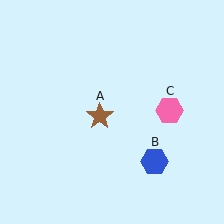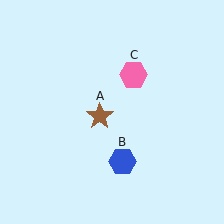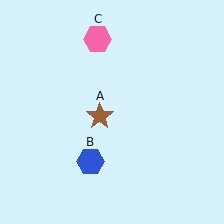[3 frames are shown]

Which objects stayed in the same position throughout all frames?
Brown star (object A) remained stationary.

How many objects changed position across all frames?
2 objects changed position: blue hexagon (object B), pink hexagon (object C).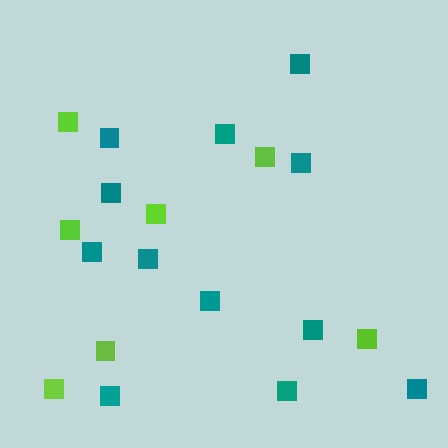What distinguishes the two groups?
There are 2 groups: one group of teal squares (12) and one group of lime squares (7).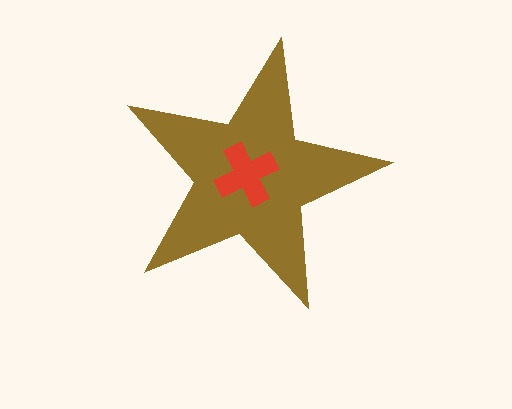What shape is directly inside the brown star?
The red cross.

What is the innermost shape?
The red cross.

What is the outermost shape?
The brown star.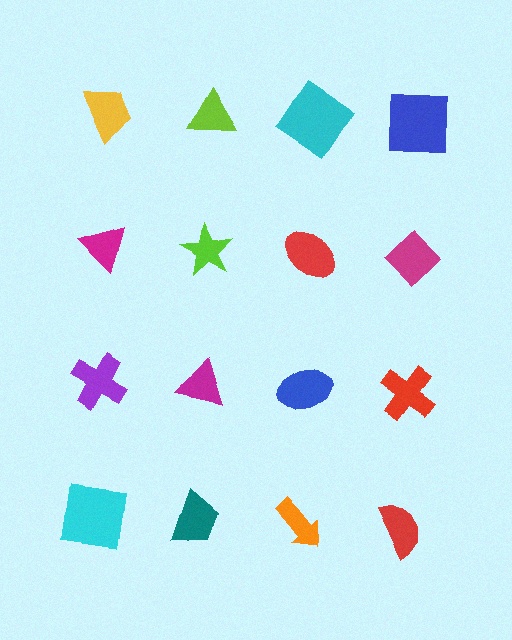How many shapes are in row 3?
4 shapes.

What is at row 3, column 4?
A red cross.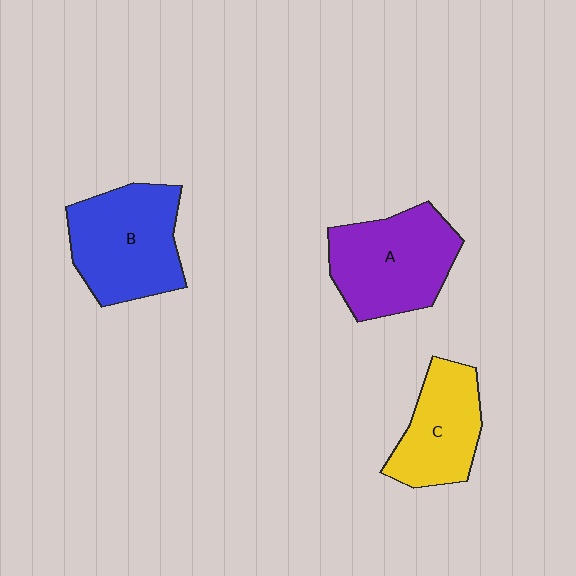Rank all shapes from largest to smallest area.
From largest to smallest: B (blue), A (purple), C (yellow).